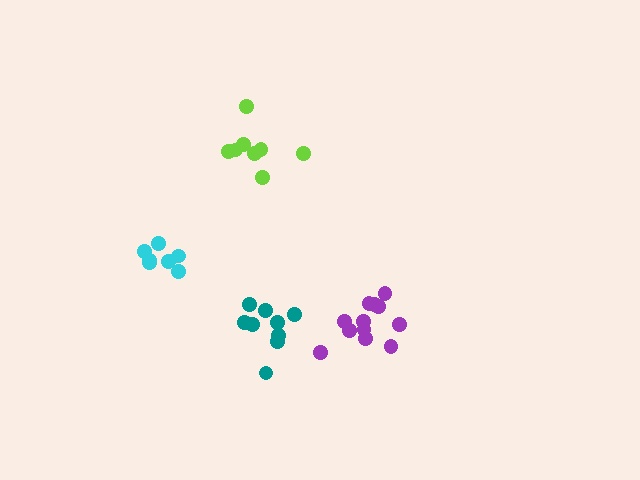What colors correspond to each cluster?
The clusters are colored: cyan, teal, purple, lime.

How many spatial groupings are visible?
There are 4 spatial groupings.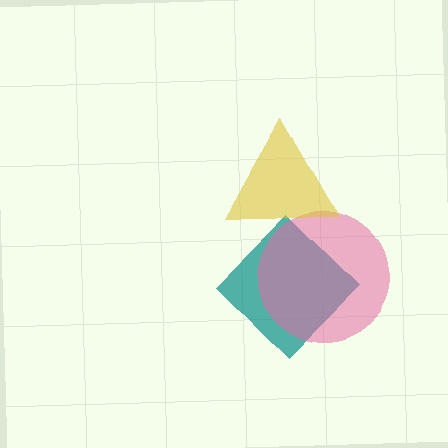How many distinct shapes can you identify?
There are 3 distinct shapes: a teal diamond, a pink circle, a yellow triangle.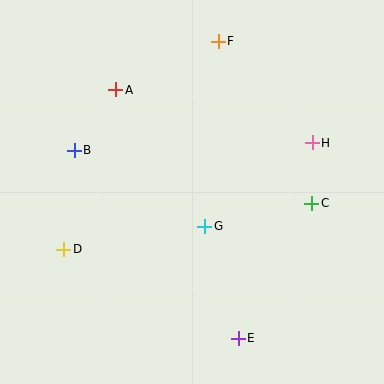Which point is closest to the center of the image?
Point G at (205, 226) is closest to the center.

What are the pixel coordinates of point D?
Point D is at (64, 249).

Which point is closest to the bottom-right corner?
Point E is closest to the bottom-right corner.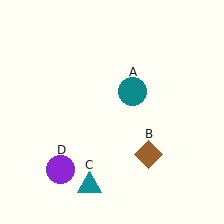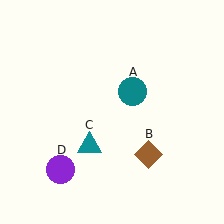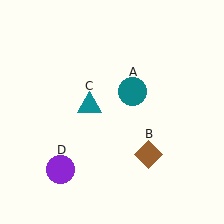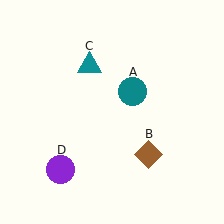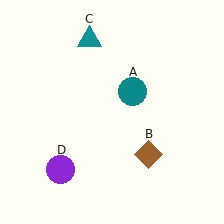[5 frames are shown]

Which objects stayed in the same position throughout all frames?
Teal circle (object A) and brown diamond (object B) and purple circle (object D) remained stationary.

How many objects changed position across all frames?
1 object changed position: teal triangle (object C).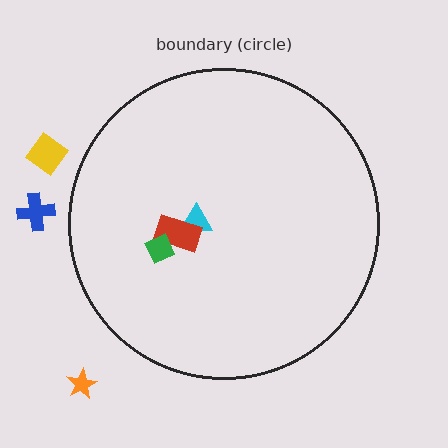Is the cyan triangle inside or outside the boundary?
Inside.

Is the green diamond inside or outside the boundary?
Inside.